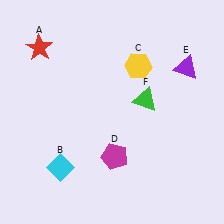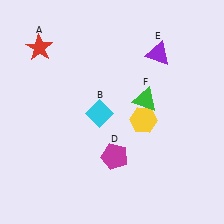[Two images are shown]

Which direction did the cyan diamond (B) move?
The cyan diamond (B) moved up.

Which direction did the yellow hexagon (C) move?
The yellow hexagon (C) moved down.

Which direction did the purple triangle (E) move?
The purple triangle (E) moved left.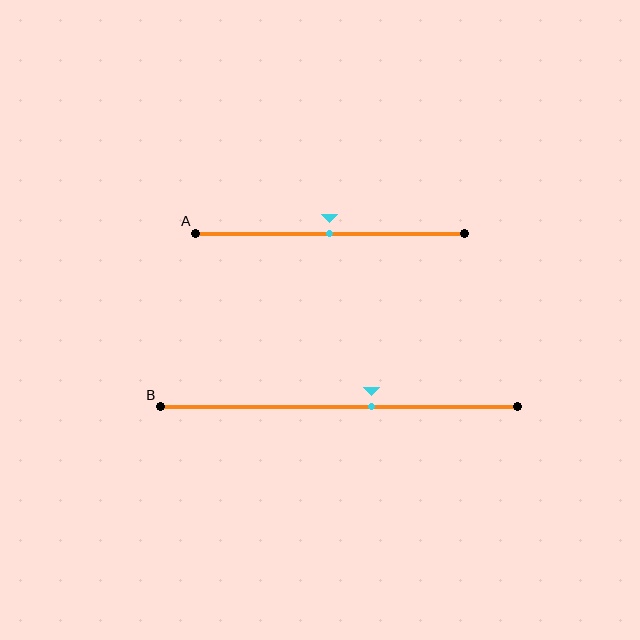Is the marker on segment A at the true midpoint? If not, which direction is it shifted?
Yes, the marker on segment A is at the true midpoint.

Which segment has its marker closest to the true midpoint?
Segment A has its marker closest to the true midpoint.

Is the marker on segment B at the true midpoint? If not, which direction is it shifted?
No, the marker on segment B is shifted to the right by about 9% of the segment length.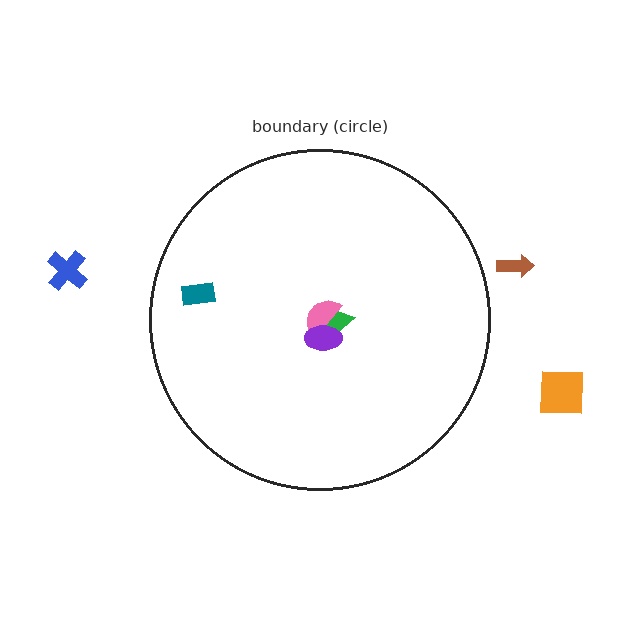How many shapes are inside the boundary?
4 inside, 3 outside.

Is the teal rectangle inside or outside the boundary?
Inside.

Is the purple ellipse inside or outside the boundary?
Inside.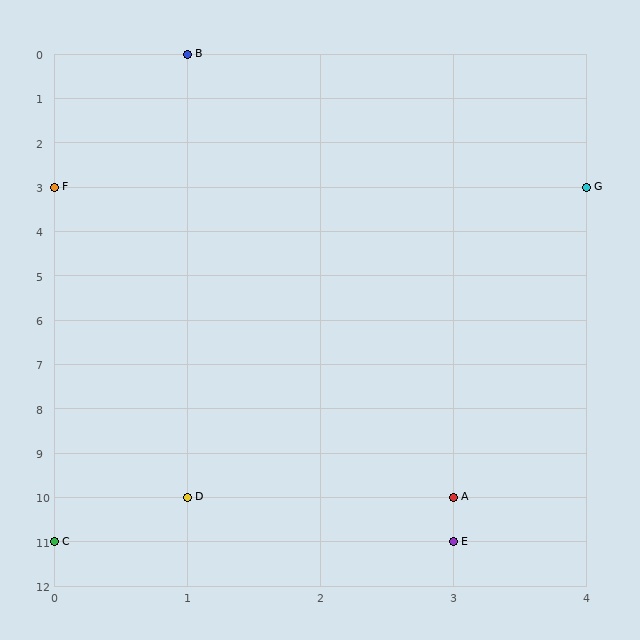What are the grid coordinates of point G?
Point G is at grid coordinates (4, 3).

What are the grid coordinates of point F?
Point F is at grid coordinates (0, 3).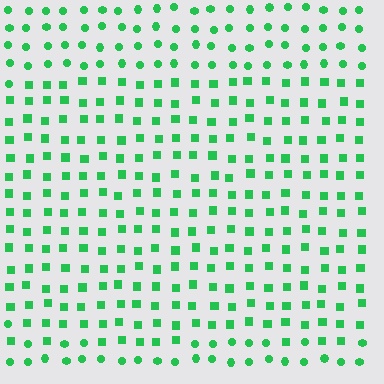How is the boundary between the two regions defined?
The boundary is defined by a change in element shape: squares inside vs. circles outside. All elements share the same color and spacing.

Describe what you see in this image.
The image is filled with small green elements arranged in a uniform grid. A rectangle-shaped region contains squares, while the surrounding area contains circles. The boundary is defined purely by the change in element shape.